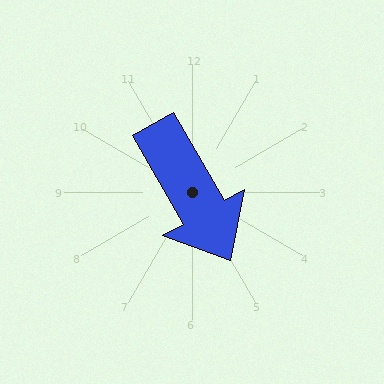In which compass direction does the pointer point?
Southeast.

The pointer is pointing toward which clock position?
Roughly 5 o'clock.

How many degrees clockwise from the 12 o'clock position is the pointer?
Approximately 150 degrees.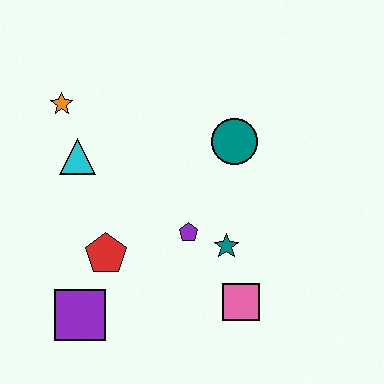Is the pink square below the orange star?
Yes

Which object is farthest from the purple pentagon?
The orange star is farthest from the purple pentagon.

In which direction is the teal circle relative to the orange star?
The teal circle is to the right of the orange star.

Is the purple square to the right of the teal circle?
No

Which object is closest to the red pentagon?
The purple square is closest to the red pentagon.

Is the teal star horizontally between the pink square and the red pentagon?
Yes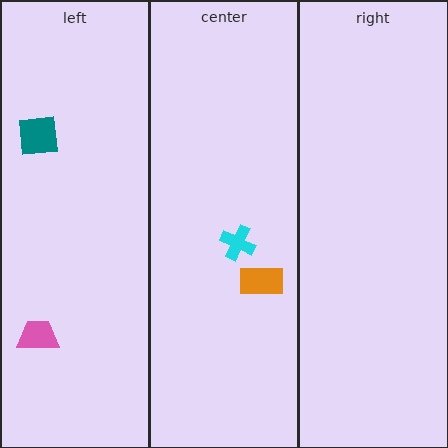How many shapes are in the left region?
2.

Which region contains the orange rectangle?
The center region.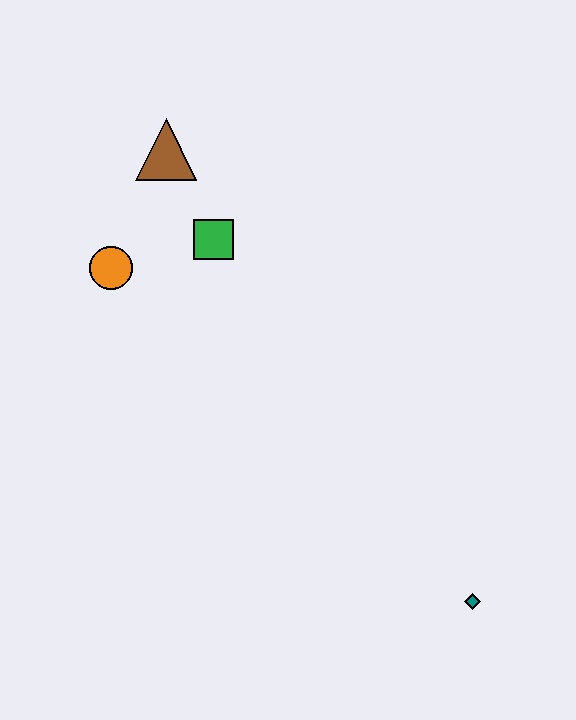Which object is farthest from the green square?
The teal diamond is farthest from the green square.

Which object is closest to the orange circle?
The green square is closest to the orange circle.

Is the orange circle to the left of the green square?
Yes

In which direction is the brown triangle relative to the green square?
The brown triangle is above the green square.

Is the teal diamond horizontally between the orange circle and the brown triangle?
No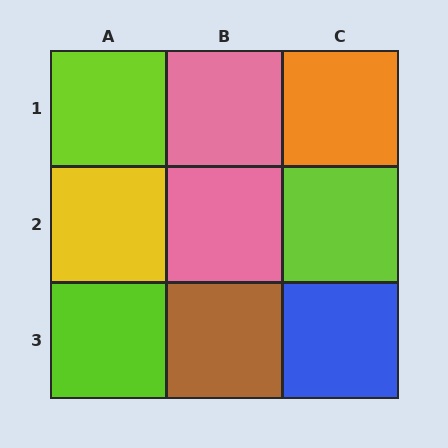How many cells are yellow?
1 cell is yellow.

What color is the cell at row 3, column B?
Brown.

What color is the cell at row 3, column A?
Lime.